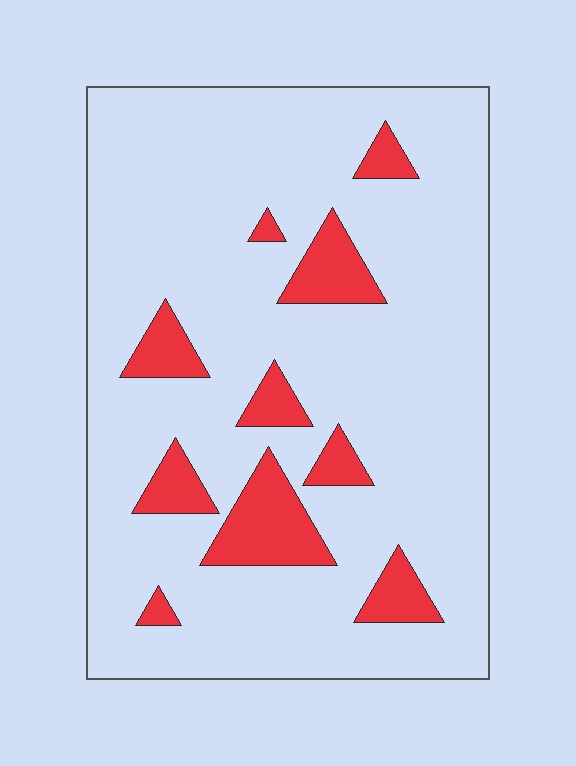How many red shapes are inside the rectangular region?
10.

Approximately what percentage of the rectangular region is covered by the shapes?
Approximately 15%.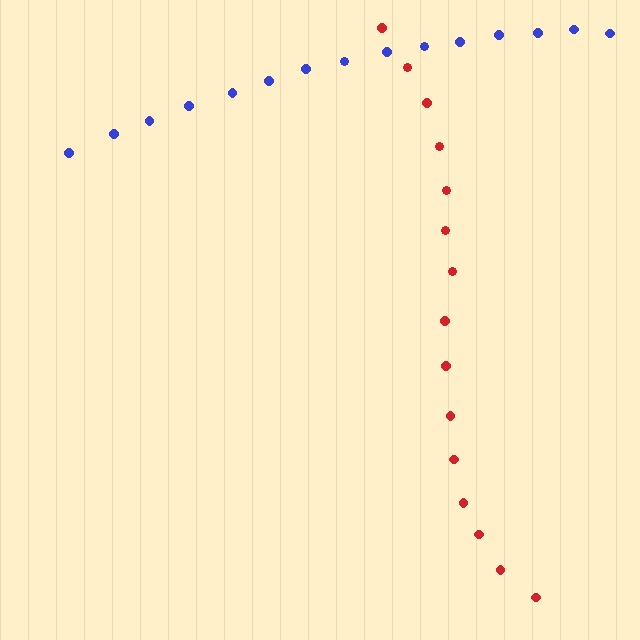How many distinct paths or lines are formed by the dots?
There are 2 distinct paths.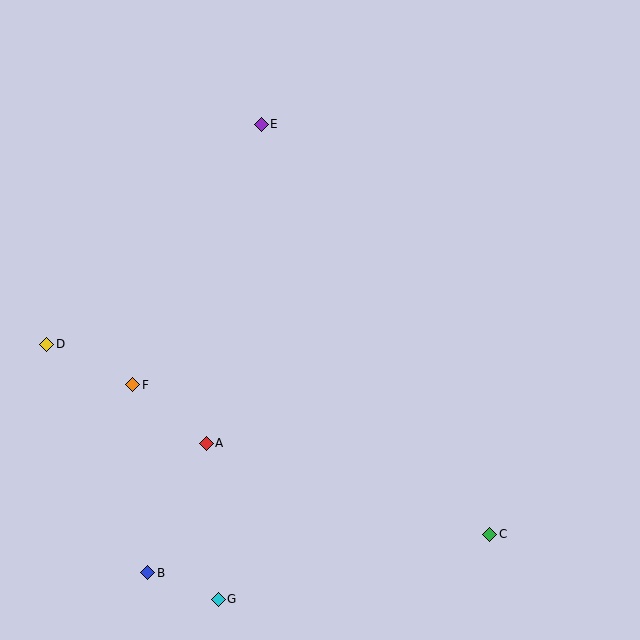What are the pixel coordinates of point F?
Point F is at (133, 385).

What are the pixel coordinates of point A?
Point A is at (206, 443).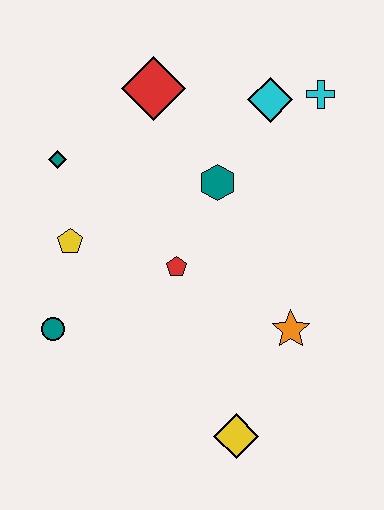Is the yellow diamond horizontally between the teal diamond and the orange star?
Yes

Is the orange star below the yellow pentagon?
Yes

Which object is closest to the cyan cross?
The cyan diamond is closest to the cyan cross.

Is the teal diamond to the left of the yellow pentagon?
Yes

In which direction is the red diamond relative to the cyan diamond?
The red diamond is to the left of the cyan diamond.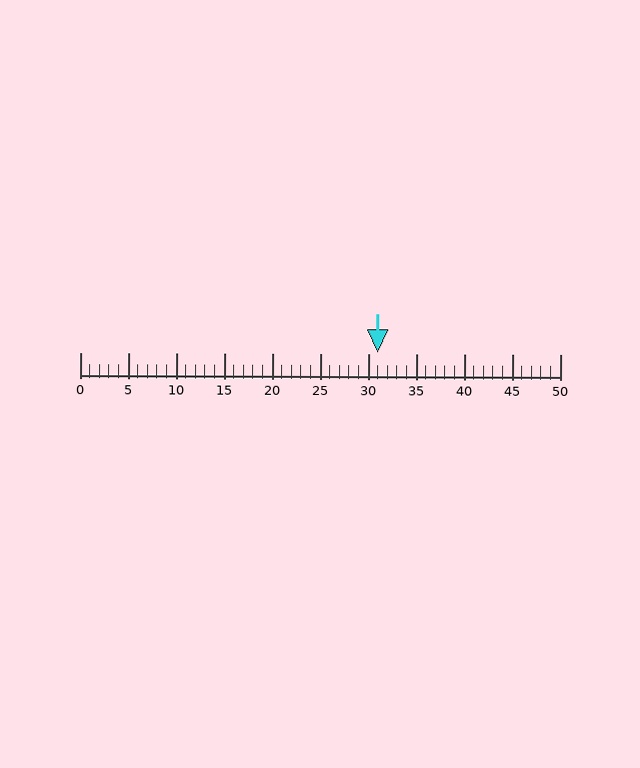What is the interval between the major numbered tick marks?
The major tick marks are spaced 5 units apart.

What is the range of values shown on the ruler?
The ruler shows values from 0 to 50.